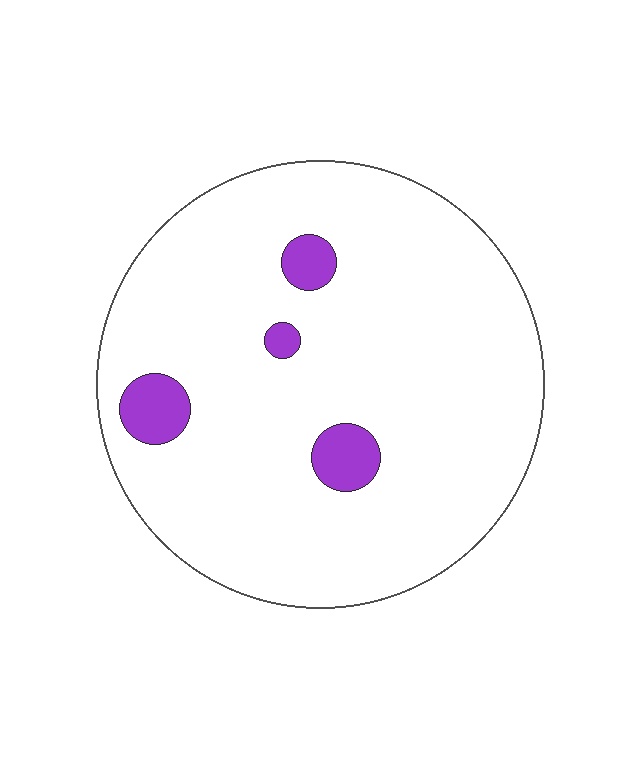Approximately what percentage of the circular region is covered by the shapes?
Approximately 5%.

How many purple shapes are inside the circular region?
4.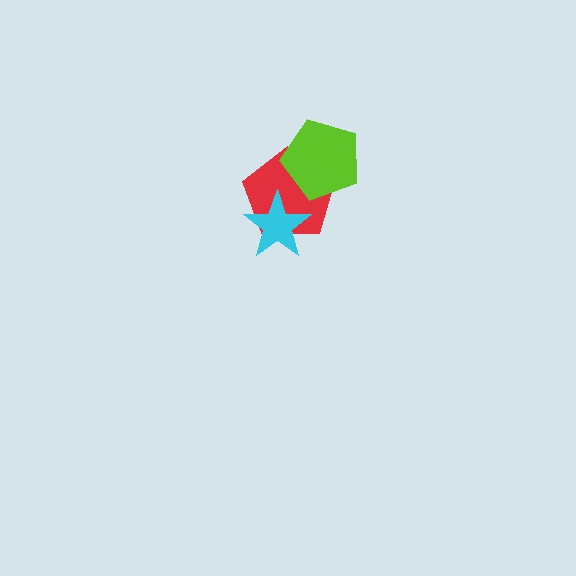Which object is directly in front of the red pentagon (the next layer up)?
The cyan star is directly in front of the red pentagon.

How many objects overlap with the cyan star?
1 object overlaps with the cyan star.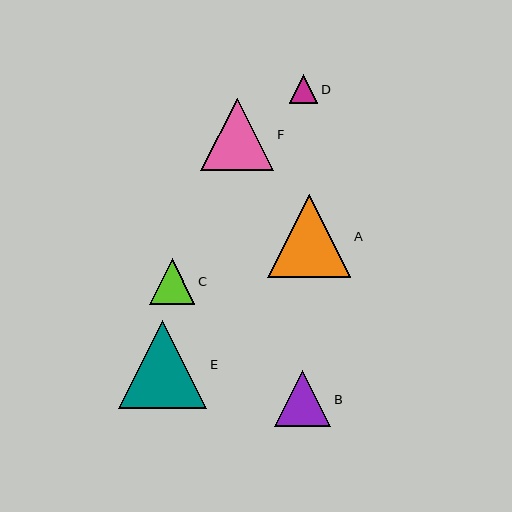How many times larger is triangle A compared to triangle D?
Triangle A is approximately 2.9 times the size of triangle D.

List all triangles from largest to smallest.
From largest to smallest: E, A, F, B, C, D.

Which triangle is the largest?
Triangle E is the largest with a size of approximately 88 pixels.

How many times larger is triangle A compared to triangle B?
Triangle A is approximately 1.5 times the size of triangle B.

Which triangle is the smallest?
Triangle D is the smallest with a size of approximately 29 pixels.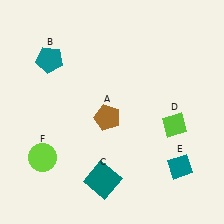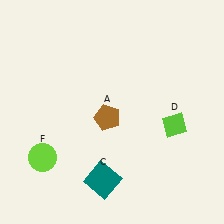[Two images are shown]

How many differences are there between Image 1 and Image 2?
There are 2 differences between the two images.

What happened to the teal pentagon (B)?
The teal pentagon (B) was removed in Image 2. It was in the top-left area of Image 1.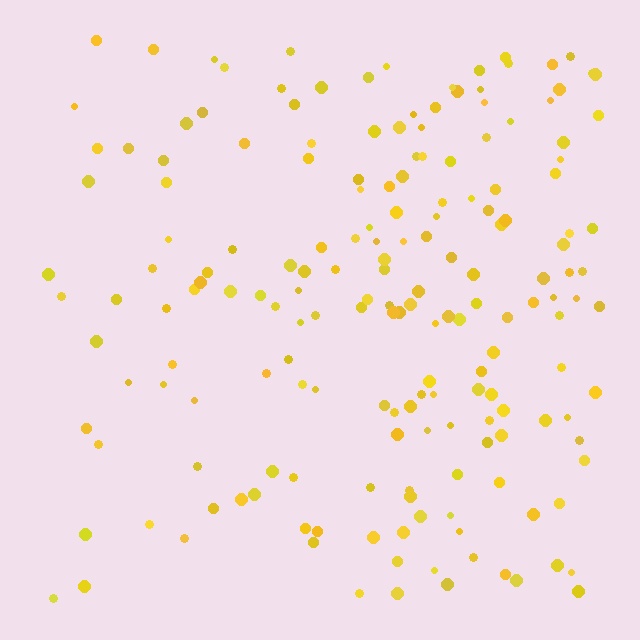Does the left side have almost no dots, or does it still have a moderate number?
Still a moderate number, just noticeably fewer than the right.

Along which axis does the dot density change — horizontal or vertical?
Horizontal.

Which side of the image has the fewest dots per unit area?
The left.